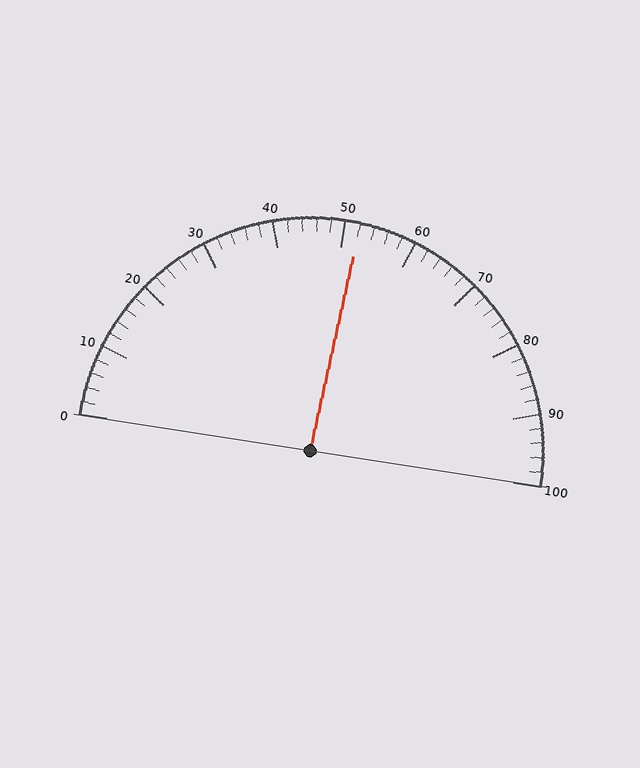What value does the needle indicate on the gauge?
The needle indicates approximately 52.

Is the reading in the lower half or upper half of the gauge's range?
The reading is in the upper half of the range (0 to 100).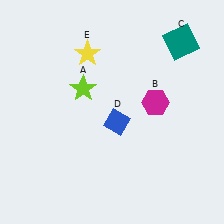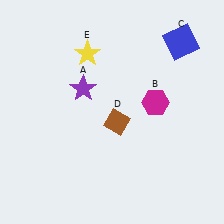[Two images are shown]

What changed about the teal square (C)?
In Image 1, C is teal. In Image 2, it changed to blue.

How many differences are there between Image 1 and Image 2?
There are 3 differences between the two images.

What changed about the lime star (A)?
In Image 1, A is lime. In Image 2, it changed to purple.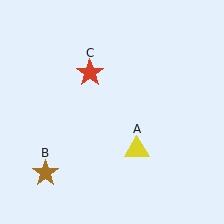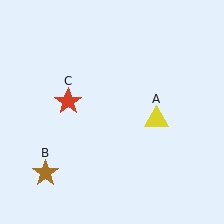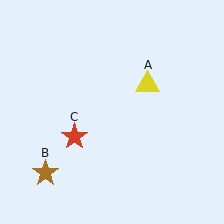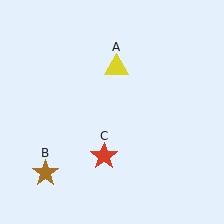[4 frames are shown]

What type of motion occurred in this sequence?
The yellow triangle (object A), red star (object C) rotated counterclockwise around the center of the scene.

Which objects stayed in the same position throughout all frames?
Brown star (object B) remained stationary.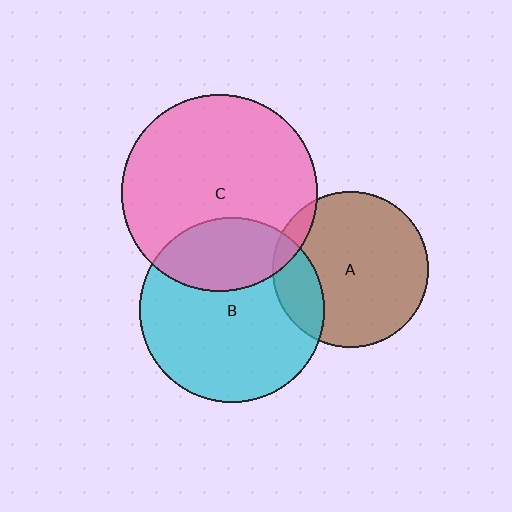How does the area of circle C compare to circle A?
Approximately 1.6 times.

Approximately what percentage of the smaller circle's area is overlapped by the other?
Approximately 20%.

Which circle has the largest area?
Circle C (pink).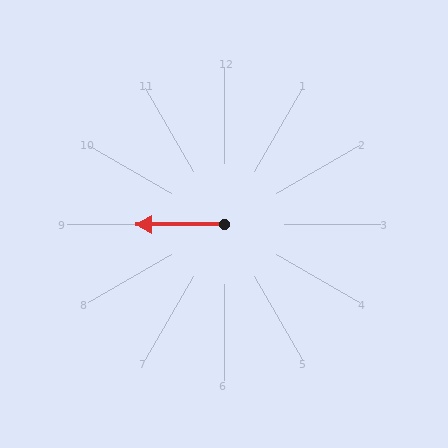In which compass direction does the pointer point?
West.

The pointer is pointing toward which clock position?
Roughly 9 o'clock.